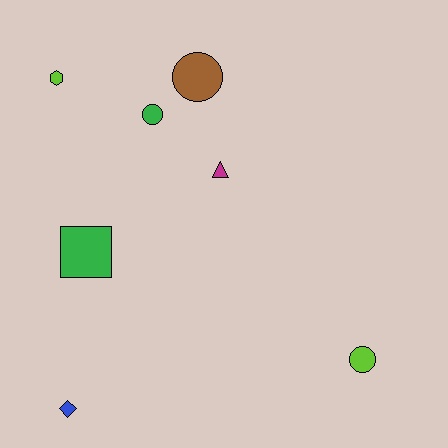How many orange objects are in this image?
There are no orange objects.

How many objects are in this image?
There are 7 objects.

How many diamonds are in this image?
There is 1 diamond.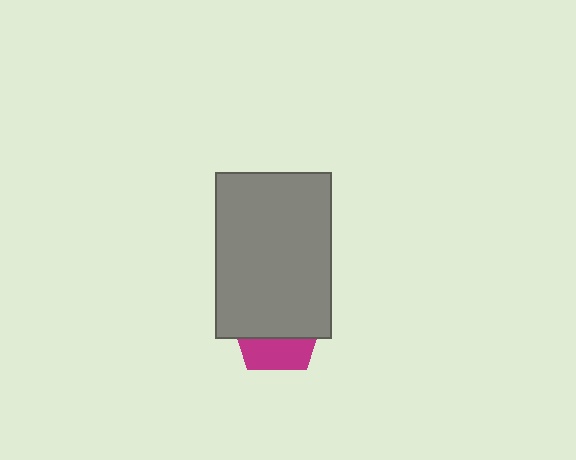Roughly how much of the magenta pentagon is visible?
A small part of it is visible (roughly 34%).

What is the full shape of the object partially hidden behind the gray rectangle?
The partially hidden object is a magenta pentagon.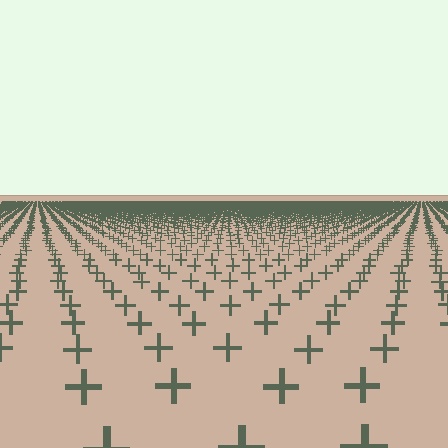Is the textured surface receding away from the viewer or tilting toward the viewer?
The surface is receding away from the viewer. Texture elements get smaller and denser toward the top.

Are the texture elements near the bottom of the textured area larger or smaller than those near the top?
Larger. Near the bottom, elements are closer to the viewer and appear at a bigger on-screen size.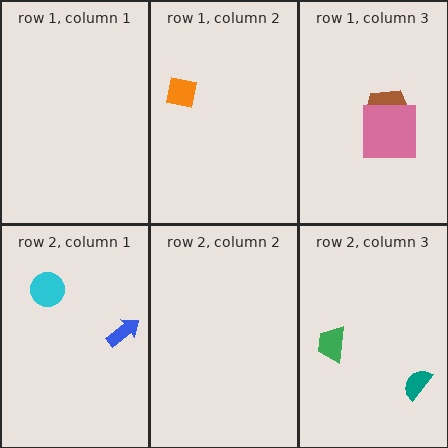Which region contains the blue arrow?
The row 2, column 1 region.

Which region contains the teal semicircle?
The row 2, column 3 region.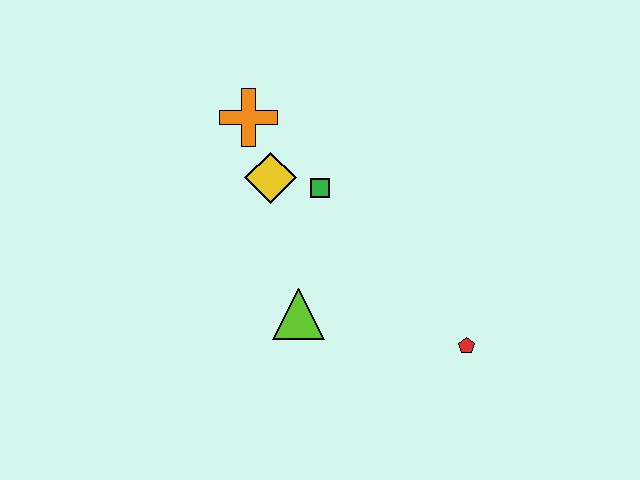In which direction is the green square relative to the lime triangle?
The green square is above the lime triangle.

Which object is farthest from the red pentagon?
The orange cross is farthest from the red pentagon.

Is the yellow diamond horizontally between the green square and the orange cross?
Yes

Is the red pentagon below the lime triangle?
Yes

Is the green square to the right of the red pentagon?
No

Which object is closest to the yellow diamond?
The green square is closest to the yellow diamond.